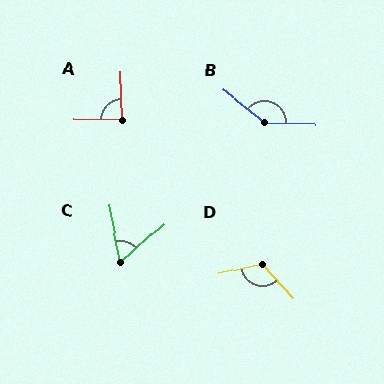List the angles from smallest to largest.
C (59°), A (88°), D (118°), B (143°).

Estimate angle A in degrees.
Approximately 88 degrees.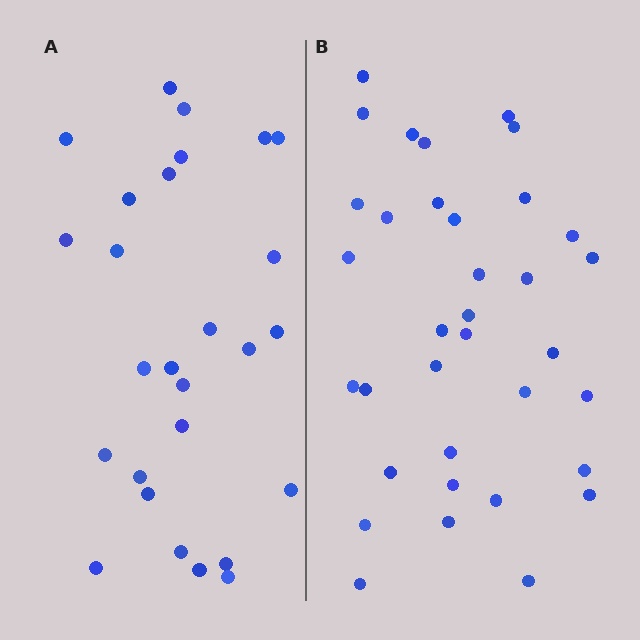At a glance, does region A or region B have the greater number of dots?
Region B (the right region) has more dots.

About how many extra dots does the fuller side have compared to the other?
Region B has roughly 8 or so more dots than region A.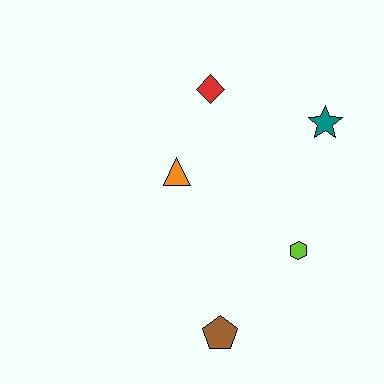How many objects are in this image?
There are 5 objects.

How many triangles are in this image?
There is 1 triangle.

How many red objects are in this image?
There is 1 red object.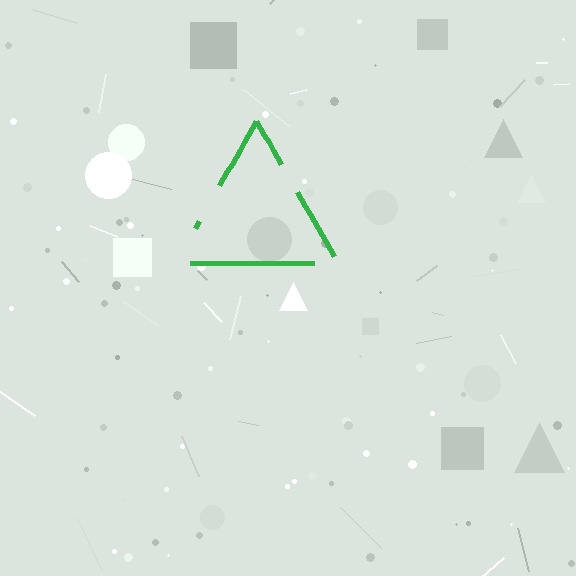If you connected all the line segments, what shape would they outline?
They would outline a triangle.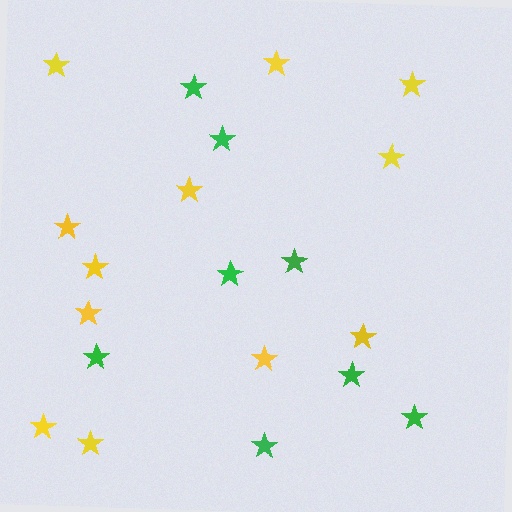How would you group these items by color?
There are 2 groups: one group of green stars (8) and one group of yellow stars (12).